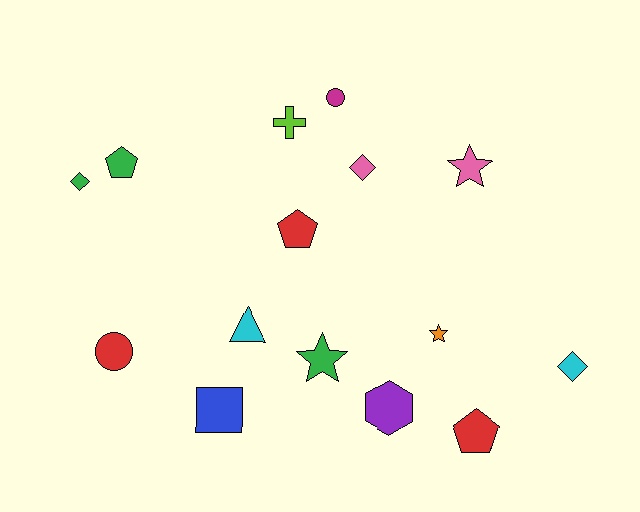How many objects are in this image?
There are 15 objects.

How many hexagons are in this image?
There is 1 hexagon.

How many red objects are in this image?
There are 3 red objects.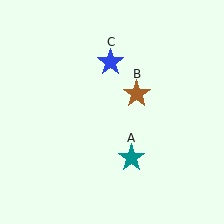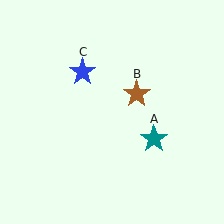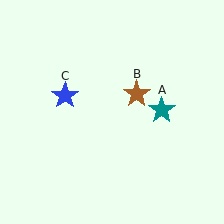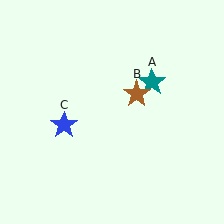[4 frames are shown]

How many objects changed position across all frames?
2 objects changed position: teal star (object A), blue star (object C).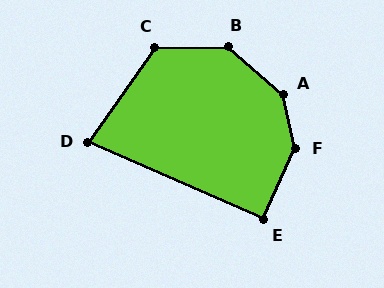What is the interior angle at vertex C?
Approximately 125 degrees (obtuse).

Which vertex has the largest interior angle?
A, at approximately 144 degrees.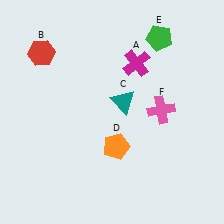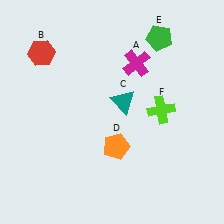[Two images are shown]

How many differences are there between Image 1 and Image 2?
There is 1 difference between the two images.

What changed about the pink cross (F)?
In Image 1, F is pink. In Image 2, it changed to lime.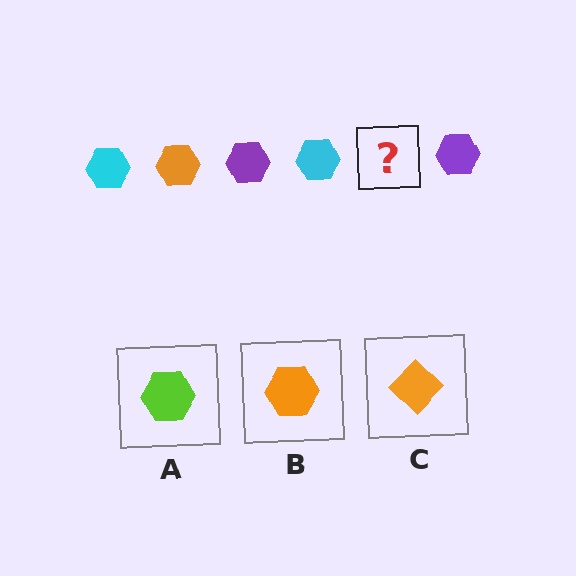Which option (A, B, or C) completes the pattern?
B.